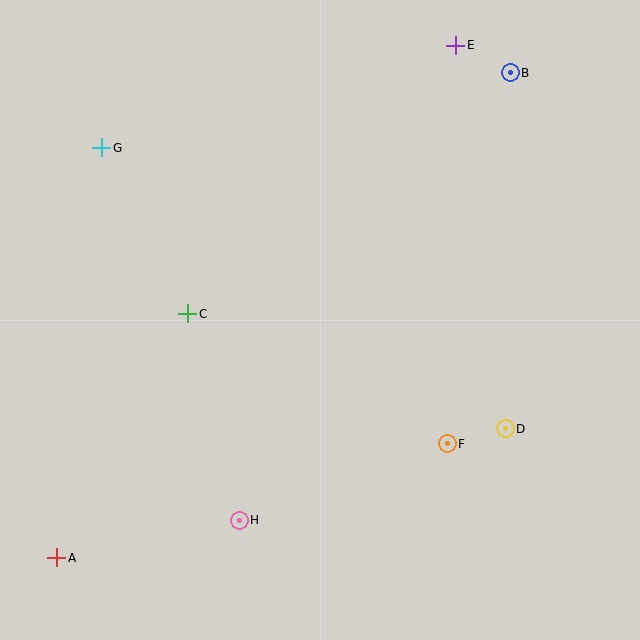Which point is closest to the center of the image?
Point C at (188, 314) is closest to the center.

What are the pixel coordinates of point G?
Point G is at (102, 148).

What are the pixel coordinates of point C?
Point C is at (188, 314).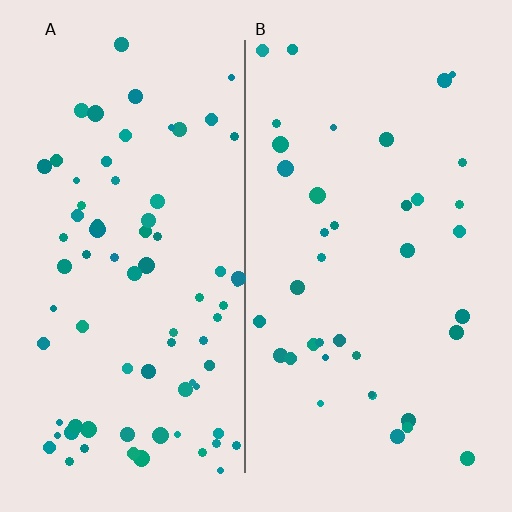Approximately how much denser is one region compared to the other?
Approximately 2.0× — region A over region B.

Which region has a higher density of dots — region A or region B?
A (the left).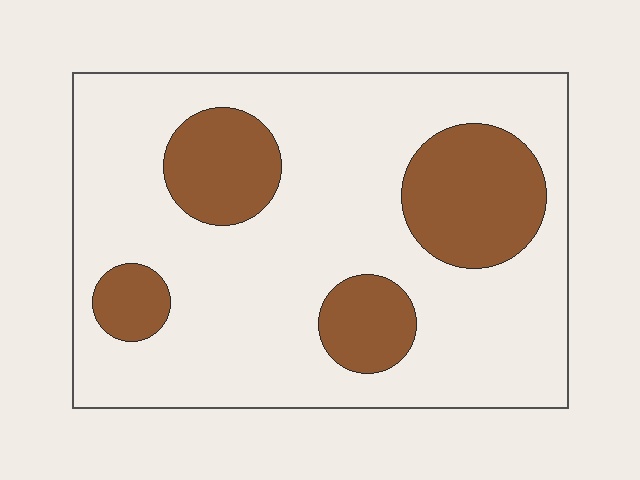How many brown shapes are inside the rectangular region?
4.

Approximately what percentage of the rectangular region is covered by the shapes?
Approximately 25%.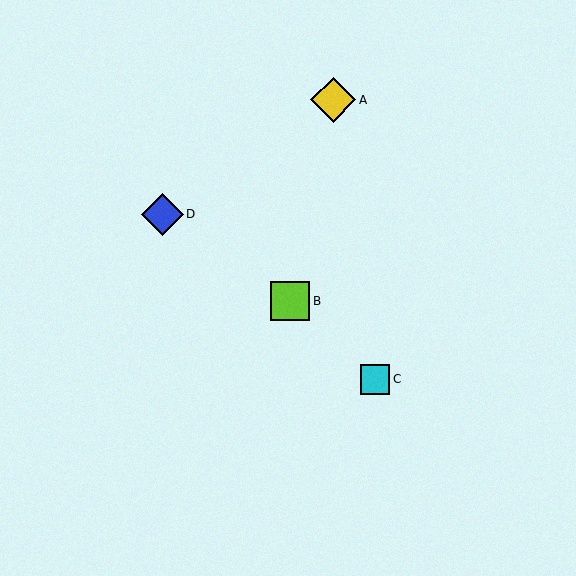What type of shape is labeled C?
Shape C is a cyan square.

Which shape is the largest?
The yellow diamond (labeled A) is the largest.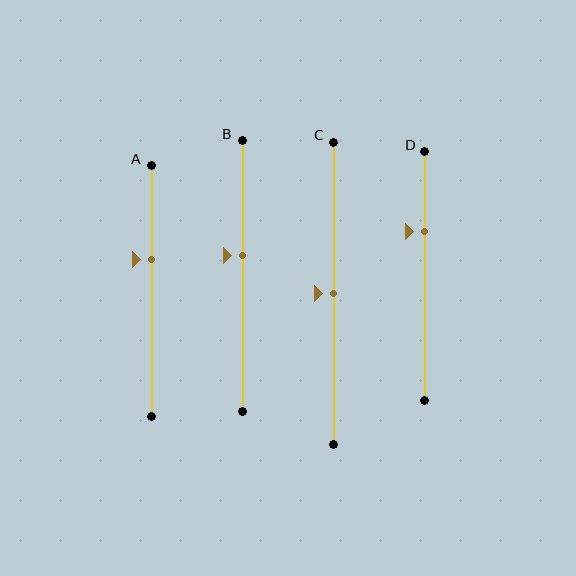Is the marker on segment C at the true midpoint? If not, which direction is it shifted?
Yes, the marker on segment C is at the true midpoint.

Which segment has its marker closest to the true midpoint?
Segment C has its marker closest to the true midpoint.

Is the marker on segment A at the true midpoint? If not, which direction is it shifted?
No, the marker on segment A is shifted upward by about 13% of the segment length.